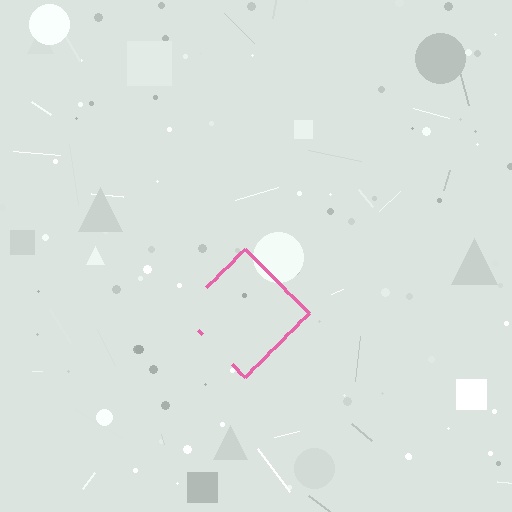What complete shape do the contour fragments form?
The contour fragments form a diamond.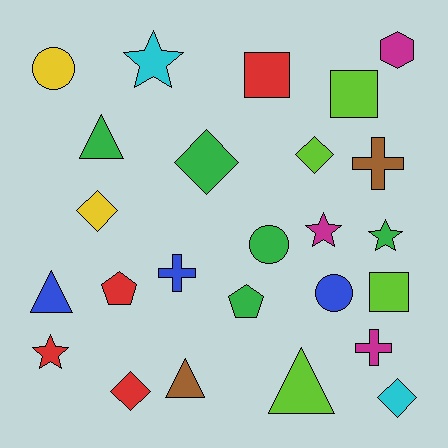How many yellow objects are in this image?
There are 2 yellow objects.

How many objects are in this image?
There are 25 objects.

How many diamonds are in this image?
There are 5 diamonds.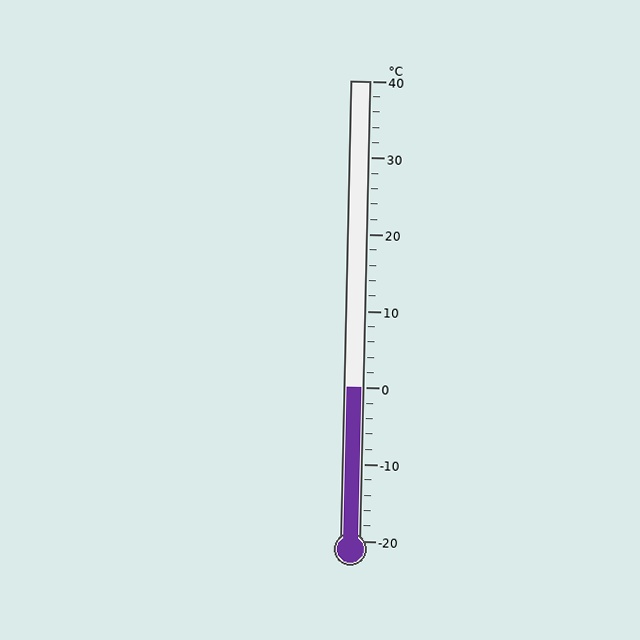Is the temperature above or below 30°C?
The temperature is below 30°C.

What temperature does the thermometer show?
The thermometer shows approximately 0°C.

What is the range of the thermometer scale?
The thermometer scale ranges from -20°C to 40°C.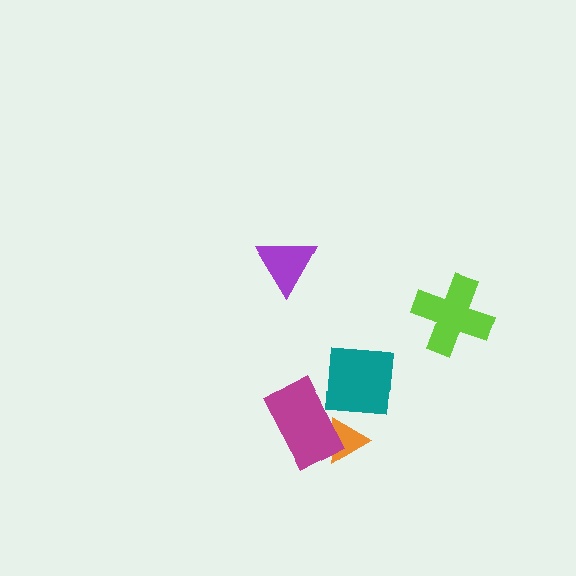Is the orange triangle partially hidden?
Yes, it is partially covered by another shape.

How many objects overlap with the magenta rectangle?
2 objects overlap with the magenta rectangle.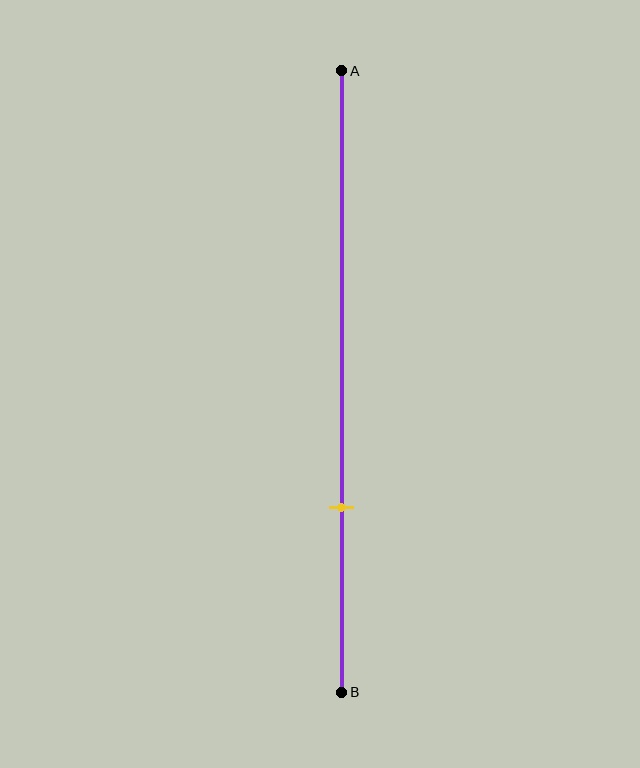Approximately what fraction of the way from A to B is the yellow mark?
The yellow mark is approximately 70% of the way from A to B.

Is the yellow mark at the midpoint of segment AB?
No, the mark is at about 70% from A, not at the 50% midpoint.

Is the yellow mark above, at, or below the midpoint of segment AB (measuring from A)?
The yellow mark is below the midpoint of segment AB.